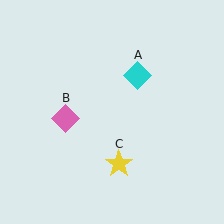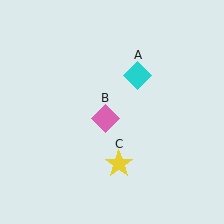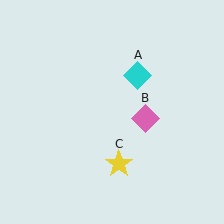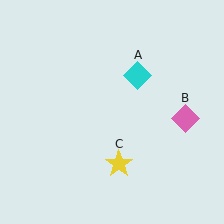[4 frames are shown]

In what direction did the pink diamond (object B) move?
The pink diamond (object B) moved right.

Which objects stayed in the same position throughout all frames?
Cyan diamond (object A) and yellow star (object C) remained stationary.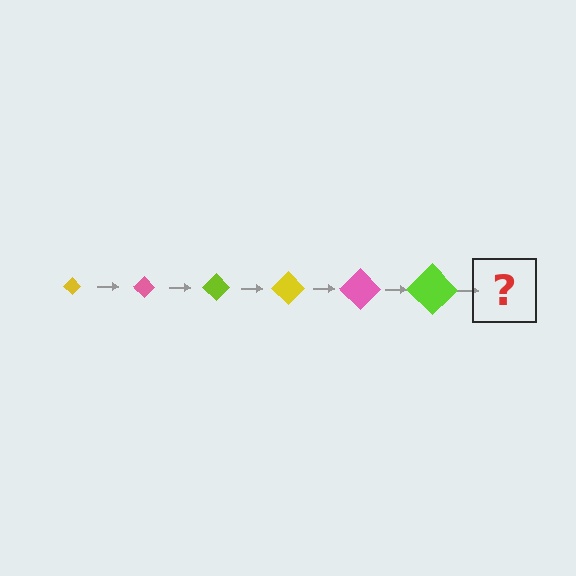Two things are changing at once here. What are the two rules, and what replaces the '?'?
The two rules are that the diamond grows larger each step and the color cycles through yellow, pink, and lime. The '?' should be a yellow diamond, larger than the previous one.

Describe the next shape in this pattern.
It should be a yellow diamond, larger than the previous one.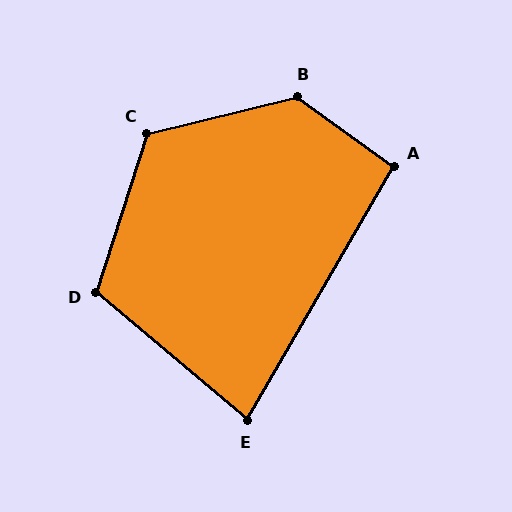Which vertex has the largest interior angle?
B, at approximately 131 degrees.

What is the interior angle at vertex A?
Approximately 96 degrees (obtuse).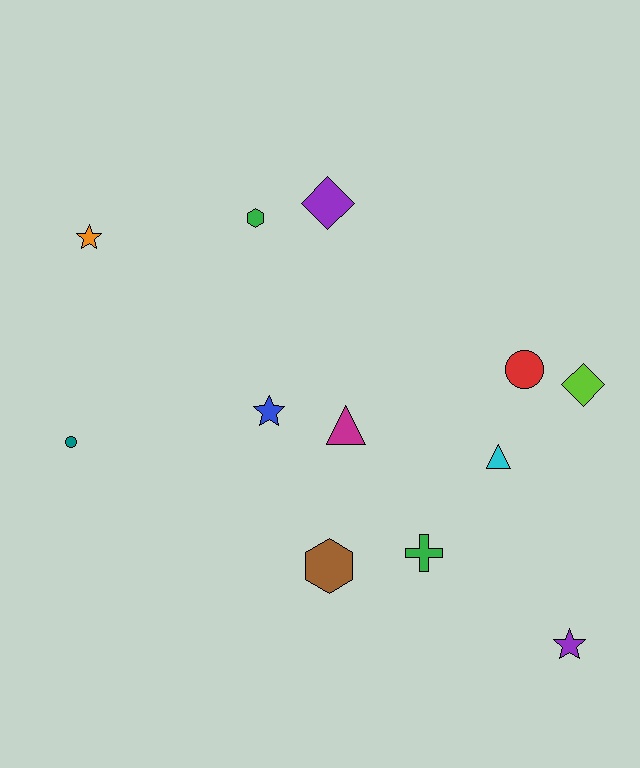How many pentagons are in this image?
There are no pentagons.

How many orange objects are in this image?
There is 1 orange object.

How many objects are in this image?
There are 12 objects.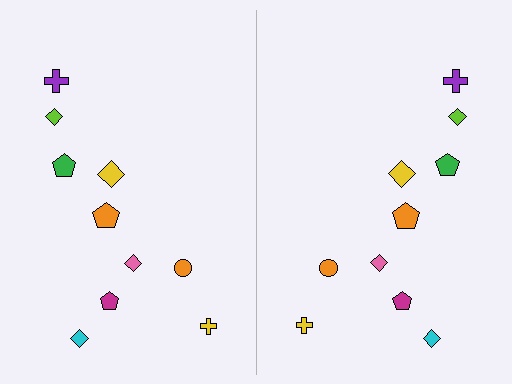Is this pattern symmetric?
Yes, this pattern has bilateral (reflection) symmetry.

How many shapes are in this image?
There are 20 shapes in this image.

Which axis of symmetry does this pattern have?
The pattern has a vertical axis of symmetry running through the center of the image.